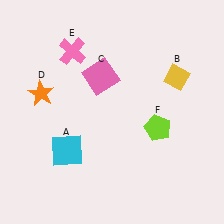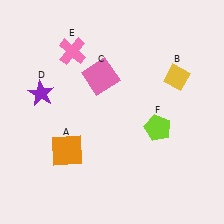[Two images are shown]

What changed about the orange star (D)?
In Image 1, D is orange. In Image 2, it changed to purple.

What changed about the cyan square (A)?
In Image 1, A is cyan. In Image 2, it changed to orange.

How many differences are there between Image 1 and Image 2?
There are 2 differences between the two images.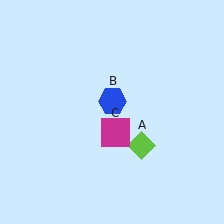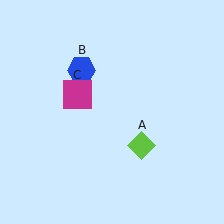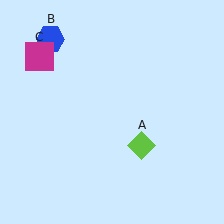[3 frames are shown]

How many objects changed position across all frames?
2 objects changed position: blue hexagon (object B), magenta square (object C).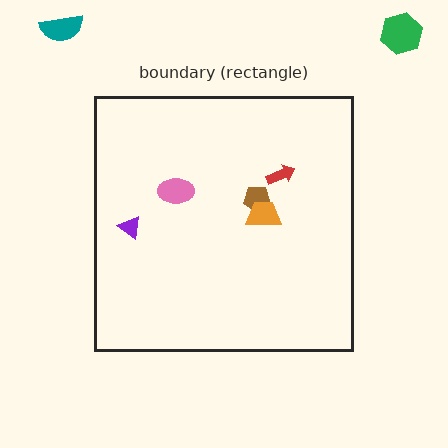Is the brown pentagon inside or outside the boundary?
Inside.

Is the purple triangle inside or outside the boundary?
Inside.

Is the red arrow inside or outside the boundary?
Inside.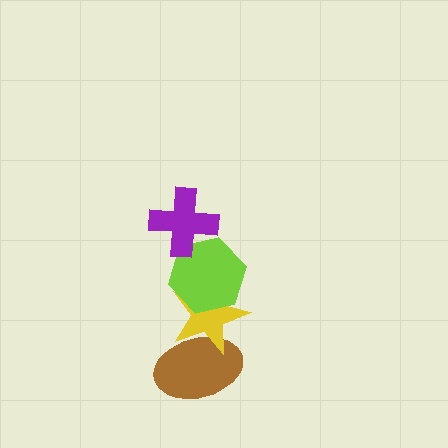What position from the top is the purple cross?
The purple cross is 1st from the top.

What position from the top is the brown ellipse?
The brown ellipse is 4th from the top.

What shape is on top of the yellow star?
The lime hexagon is on top of the yellow star.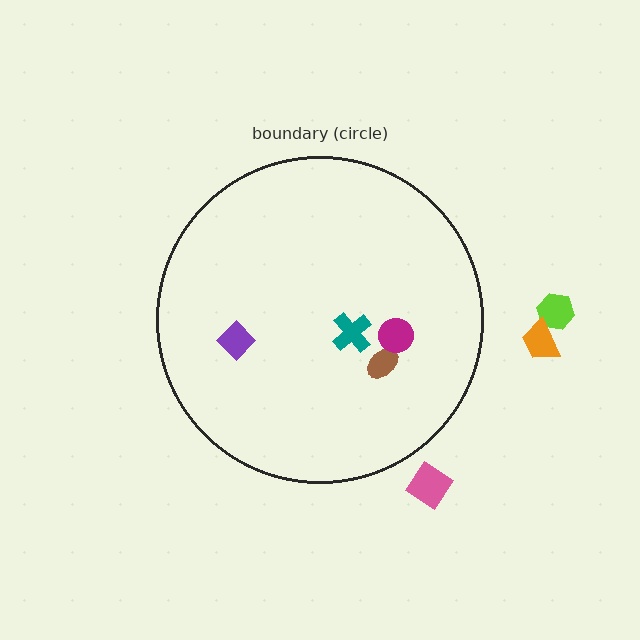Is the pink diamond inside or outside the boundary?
Outside.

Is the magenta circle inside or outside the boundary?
Inside.